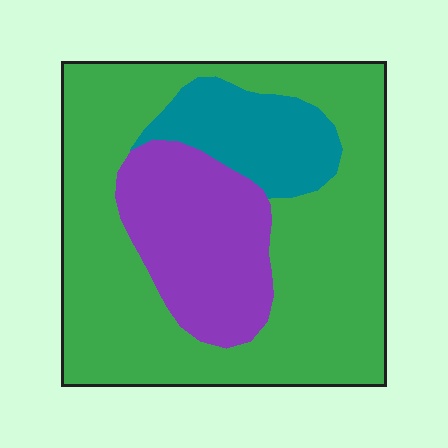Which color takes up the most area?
Green, at roughly 65%.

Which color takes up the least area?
Teal, at roughly 15%.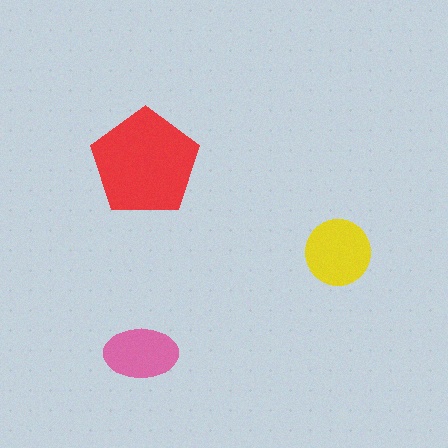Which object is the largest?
The red pentagon.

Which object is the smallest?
The pink ellipse.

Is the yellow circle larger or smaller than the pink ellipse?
Larger.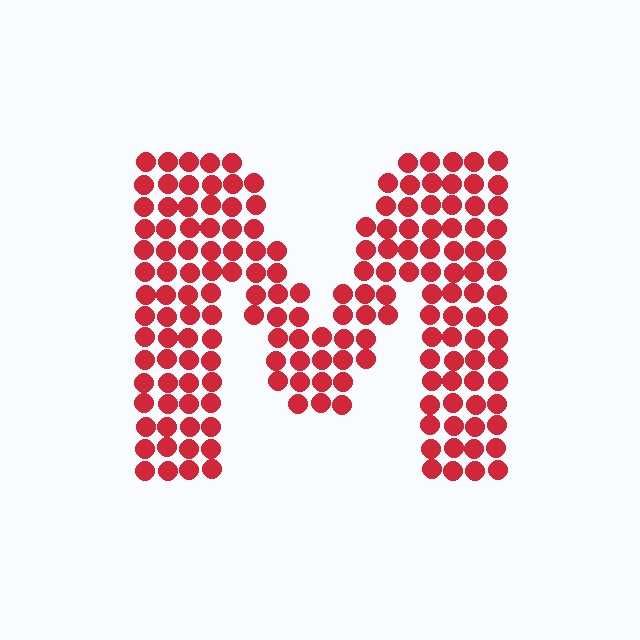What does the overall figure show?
The overall figure shows the letter M.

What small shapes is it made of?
It is made of small circles.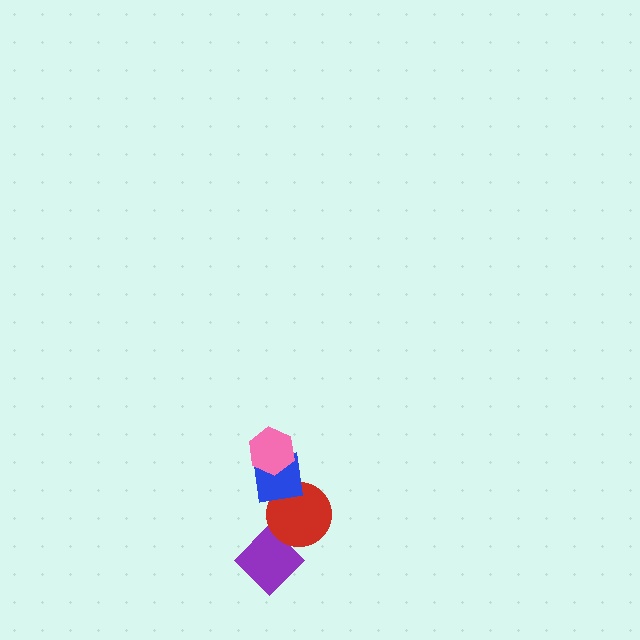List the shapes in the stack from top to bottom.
From top to bottom: the pink hexagon, the blue square, the red circle, the purple diamond.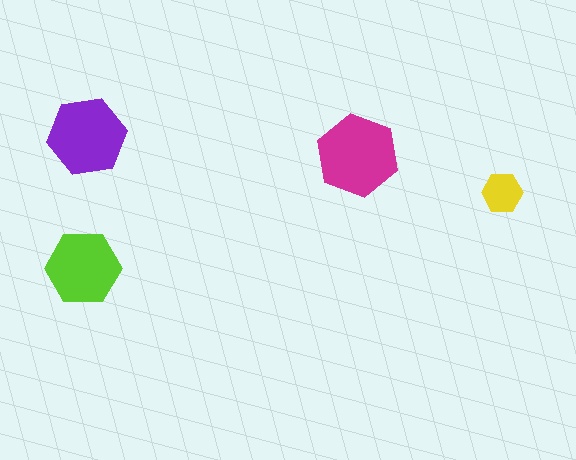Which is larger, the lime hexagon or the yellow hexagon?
The lime one.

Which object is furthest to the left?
The lime hexagon is leftmost.